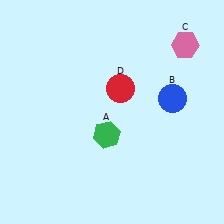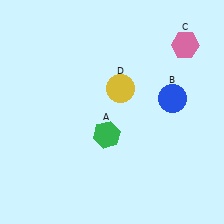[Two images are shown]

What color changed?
The circle (D) changed from red in Image 1 to yellow in Image 2.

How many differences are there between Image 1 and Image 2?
There is 1 difference between the two images.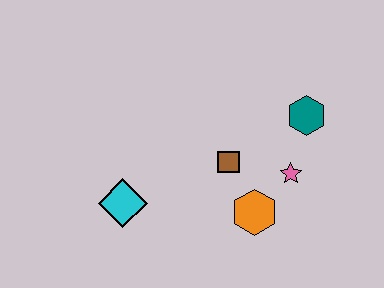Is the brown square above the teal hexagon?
No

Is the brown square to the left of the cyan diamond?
No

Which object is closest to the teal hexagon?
The pink star is closest to the teal hexagon.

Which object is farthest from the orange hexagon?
The cyan diamond is farthest from the orange hexagon.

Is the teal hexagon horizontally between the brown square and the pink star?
No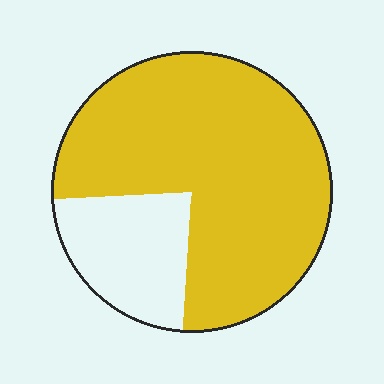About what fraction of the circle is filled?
About three quarters (3/4).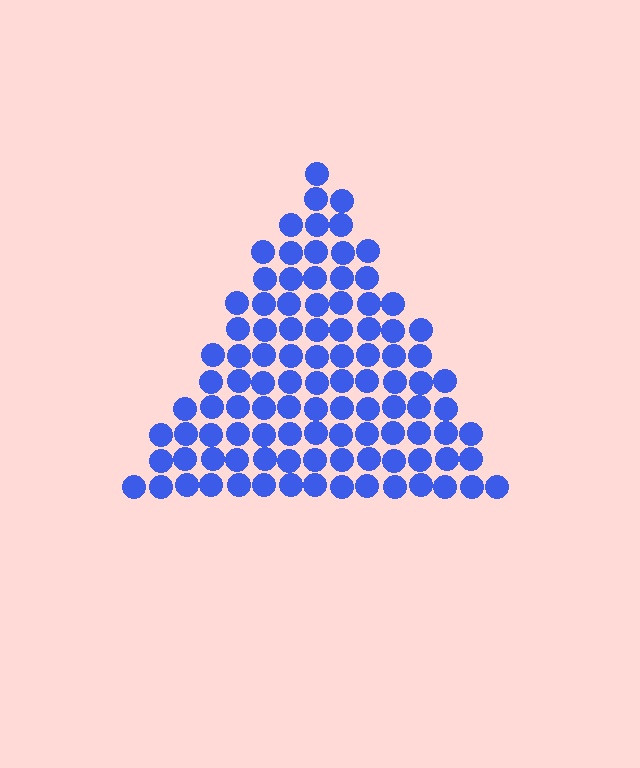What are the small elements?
The small elements are circles.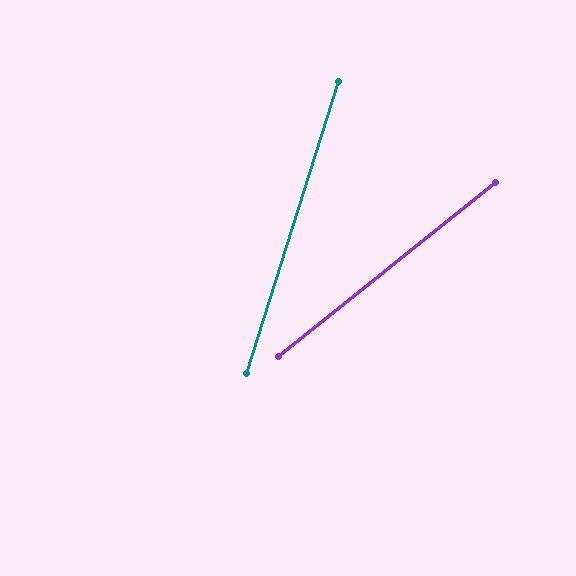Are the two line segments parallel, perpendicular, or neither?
Neither parallel nor perpendicular — they differ by about 34°.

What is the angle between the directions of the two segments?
Approximately 34 degrees.